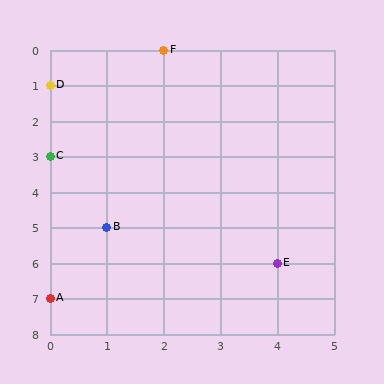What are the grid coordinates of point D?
Point D is at grid coordinates (0, 1).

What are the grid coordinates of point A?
Point A is at grid coordinates (0, 7).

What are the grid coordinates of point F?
Point F is at grid coordinates (2, 0).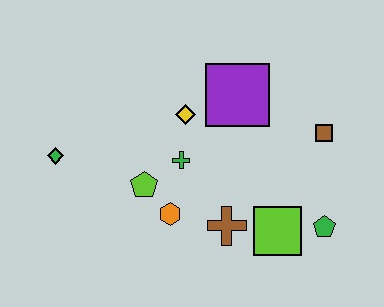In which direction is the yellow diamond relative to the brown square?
The yellow diamond is to the left of the brown square.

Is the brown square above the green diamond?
Yes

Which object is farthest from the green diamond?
The green pentagon is farthest from the green diamond.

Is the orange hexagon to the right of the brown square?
No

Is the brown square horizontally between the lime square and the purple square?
No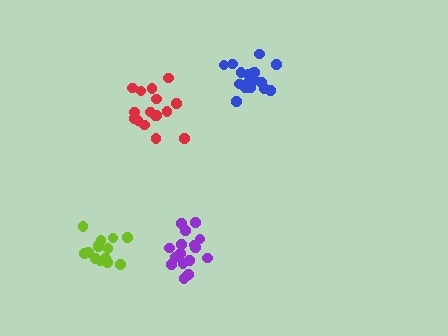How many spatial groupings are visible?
There are 4 spatial groupings.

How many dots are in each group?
Group 1: 17 dots, Group 2: 16 dots, Group 3: 14 dots, Group 4: 18 dots (65 total).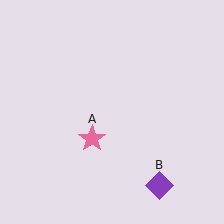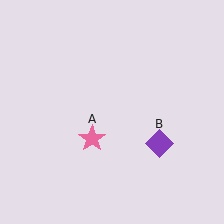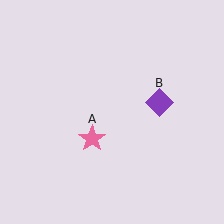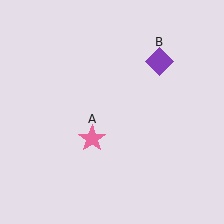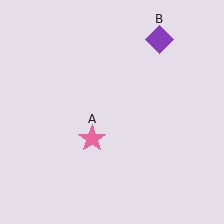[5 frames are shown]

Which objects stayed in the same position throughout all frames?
Pink star (object A) remained stationary.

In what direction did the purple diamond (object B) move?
The purple diamond (object B) moved up.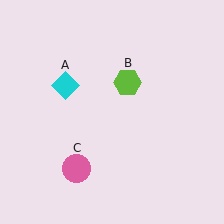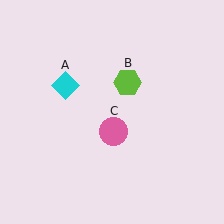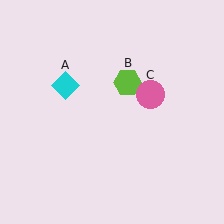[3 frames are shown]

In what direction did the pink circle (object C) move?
The pink circle (object C) moved up and to the right.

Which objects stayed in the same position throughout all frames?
Cyan diamond (object A) and lime hexagon (object B) remained stationary.